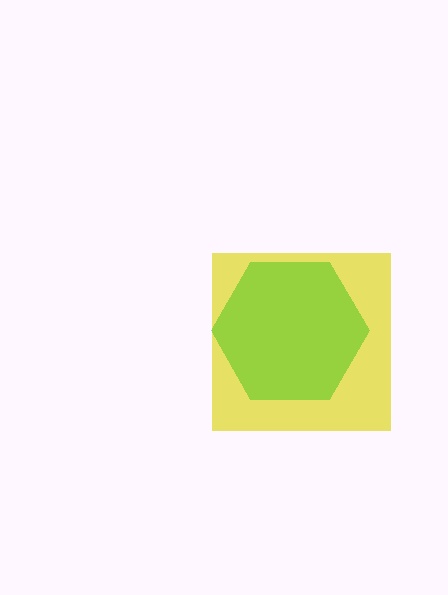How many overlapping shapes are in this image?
There are 2 overlapping shapes in the image.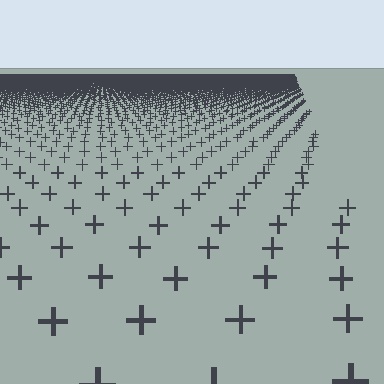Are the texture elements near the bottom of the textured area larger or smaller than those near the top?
Larger. Near the bottom, elements are closer to the viewer and appear at a bigger on-screen size.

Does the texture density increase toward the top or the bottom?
Density increases toward the top.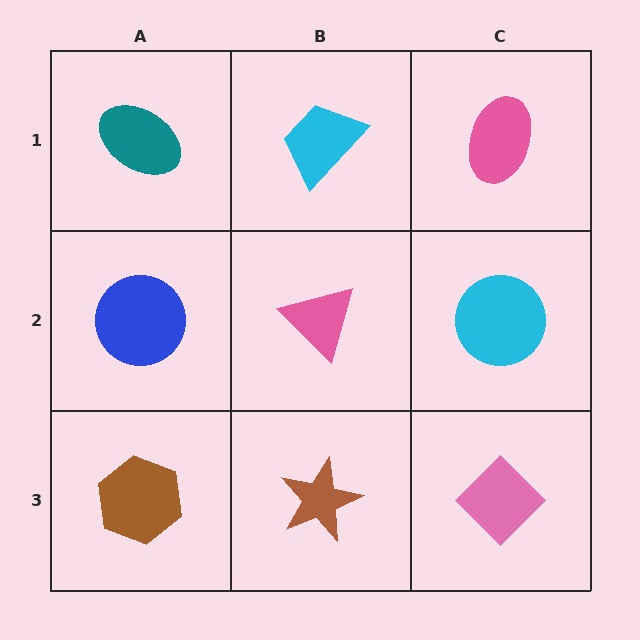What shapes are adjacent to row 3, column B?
A pink triangle (row 2, column B), a brown hexagon (row 3, column A), a pink diamond (row 3, column C).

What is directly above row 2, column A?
A teal ellipse.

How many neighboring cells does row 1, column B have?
3.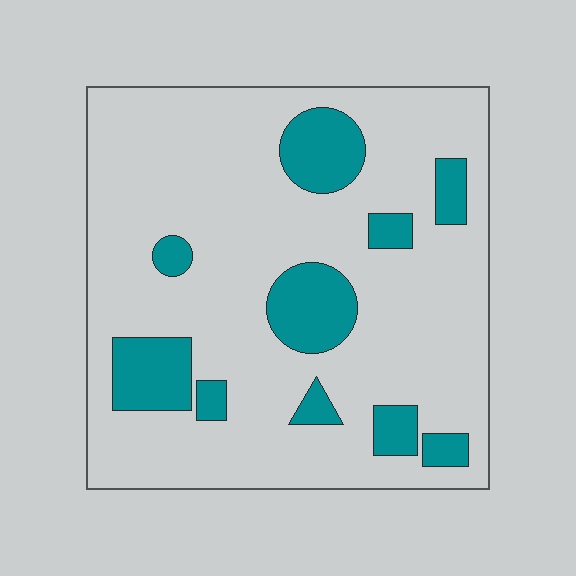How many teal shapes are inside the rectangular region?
10.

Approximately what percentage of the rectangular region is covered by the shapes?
Approximately 20%.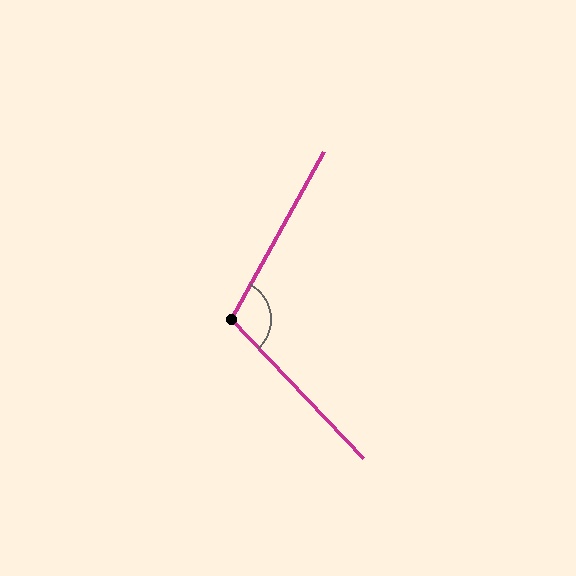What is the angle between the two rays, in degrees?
Approximately 107 degrees.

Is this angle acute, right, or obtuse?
It is obtuse.